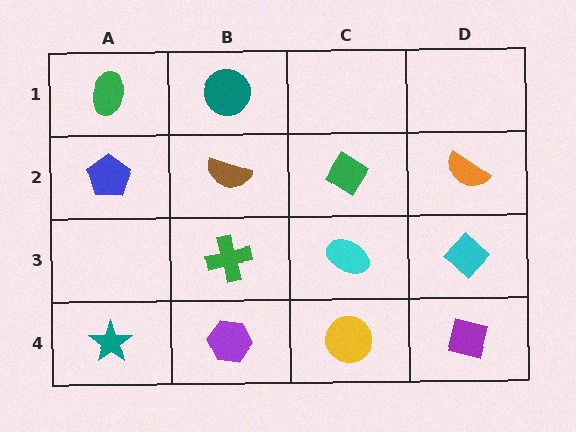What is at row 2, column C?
A green diamond.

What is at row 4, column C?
A yellow circle.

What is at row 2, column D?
An orange semicircle.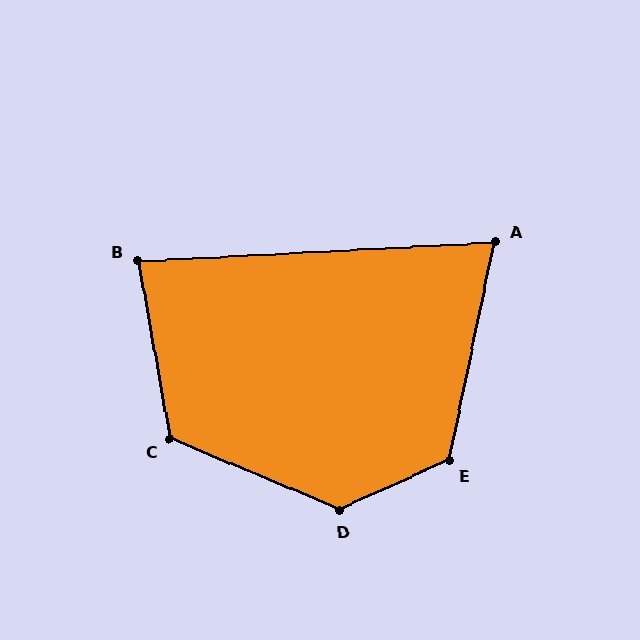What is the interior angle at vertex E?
Approximately 126 degrees (obtuse).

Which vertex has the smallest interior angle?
A, at approximately 75 degrees.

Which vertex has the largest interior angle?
D, at approximately 133 degrees.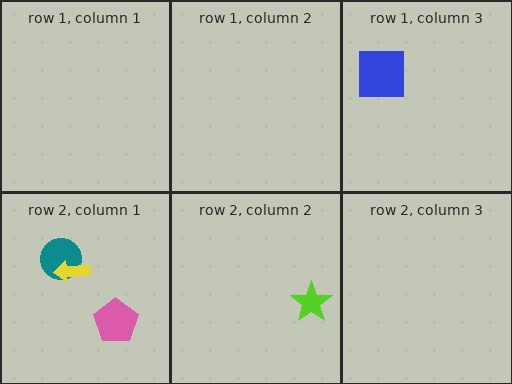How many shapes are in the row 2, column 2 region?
1.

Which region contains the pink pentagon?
The row 2, column 1 region.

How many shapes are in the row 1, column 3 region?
1.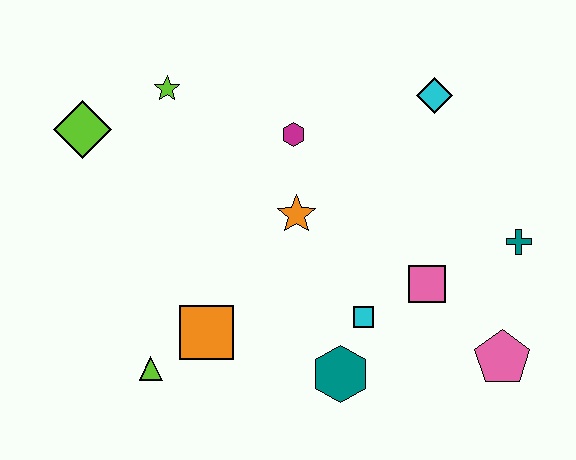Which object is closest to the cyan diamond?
The magenta hexagon is closest to the cyan diamond.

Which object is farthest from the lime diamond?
The pink pentagon is farthest from the lime diamond.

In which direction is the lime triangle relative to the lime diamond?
The lime triangle is below the lime diamond.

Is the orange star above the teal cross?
Yes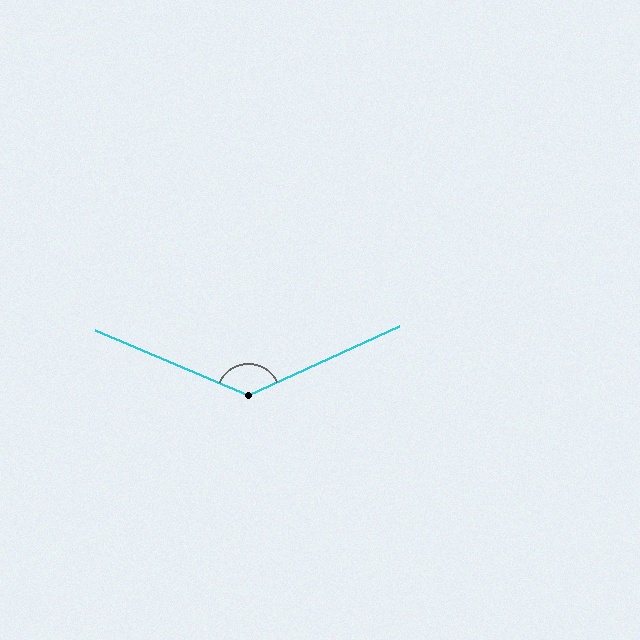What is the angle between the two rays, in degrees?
Approximately 133 degrees.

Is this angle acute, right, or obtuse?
It is obtuse.